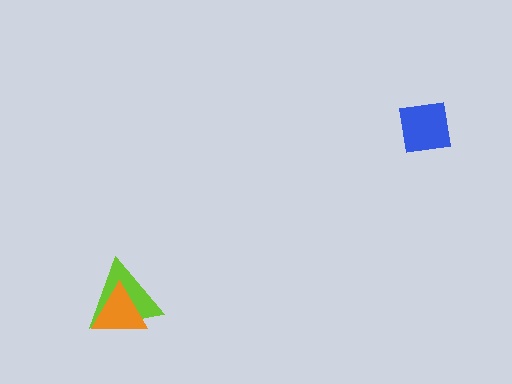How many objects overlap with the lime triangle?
1 object overlaps with the lime triangle.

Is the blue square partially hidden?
No, no other shape covers it.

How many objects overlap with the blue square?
0 objects overlap with the blue square.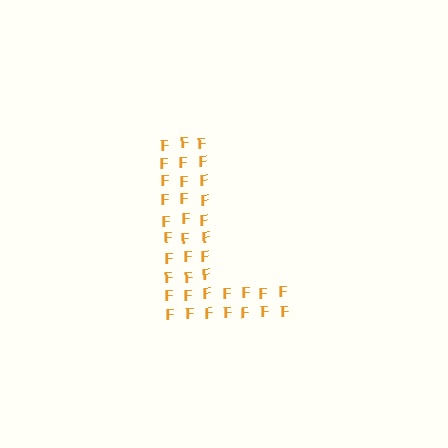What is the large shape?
The large shape is the letter L.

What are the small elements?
The small elements are letter F's.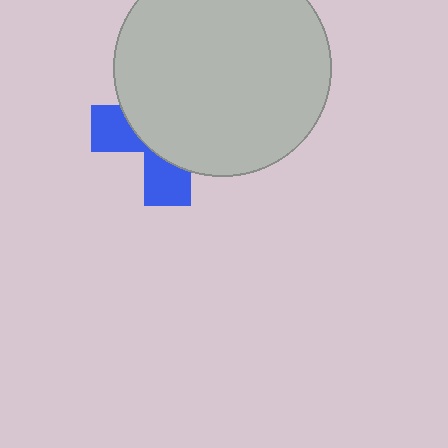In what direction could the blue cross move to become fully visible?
The blue cross could move toward the lower-left. That would shift it out from behind the light gray circle entirely.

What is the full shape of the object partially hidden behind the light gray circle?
The partially hidden object is a blue cross.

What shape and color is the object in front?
The object in front is a light gray circle.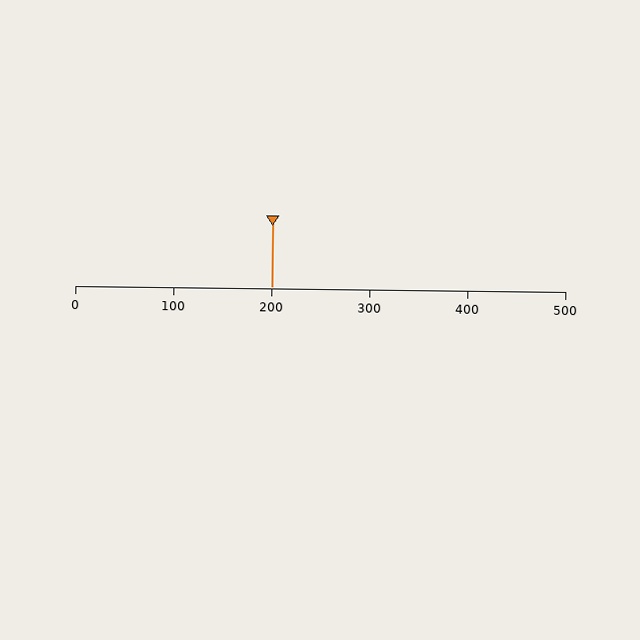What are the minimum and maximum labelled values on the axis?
The axis runs from 0 to 500.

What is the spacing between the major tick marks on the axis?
The major ticks are spaced 100 apart.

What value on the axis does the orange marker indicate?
The marker indicates approximately 200.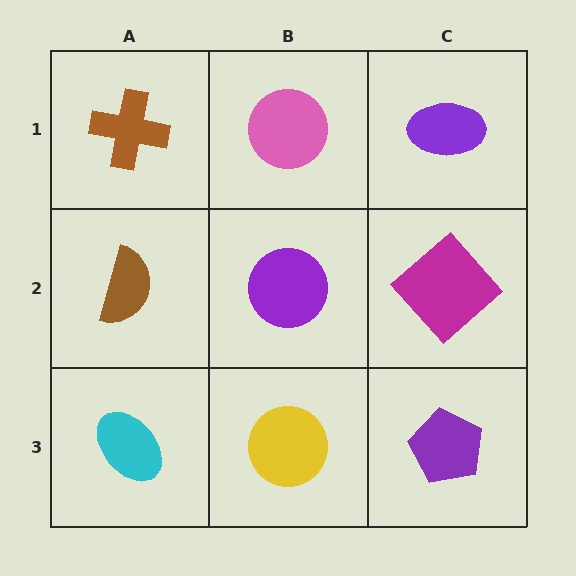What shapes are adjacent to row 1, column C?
A magenta diamond (row 2, column C), a pink circle (row 1, column B).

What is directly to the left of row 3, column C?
A yellow circle.